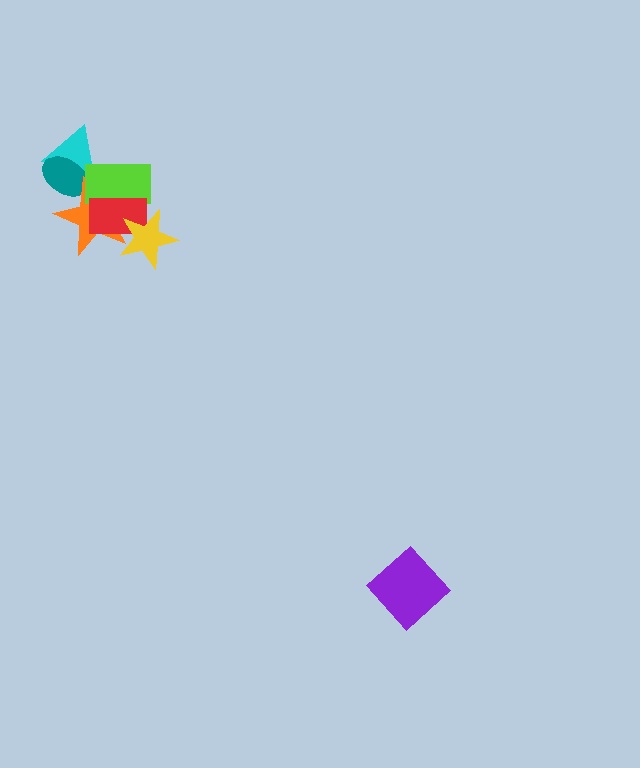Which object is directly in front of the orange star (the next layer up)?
The lime rectangle is directly in front of the orange star.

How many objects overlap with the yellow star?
2 objects overlap with the yellow star.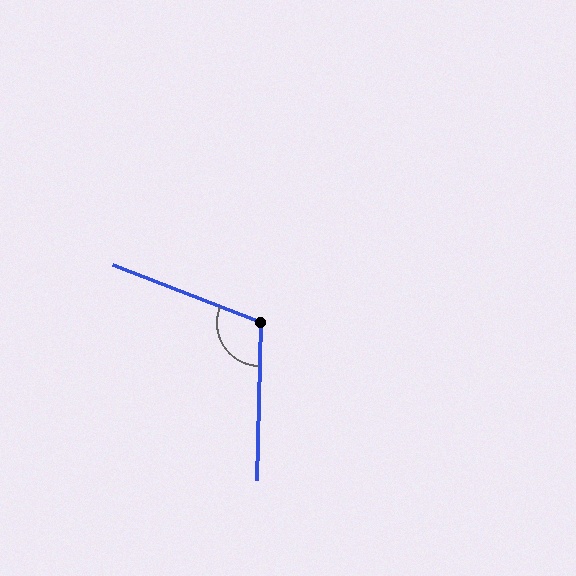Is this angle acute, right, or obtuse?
It is obtuse.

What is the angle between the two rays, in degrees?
Approximately 110 degrees.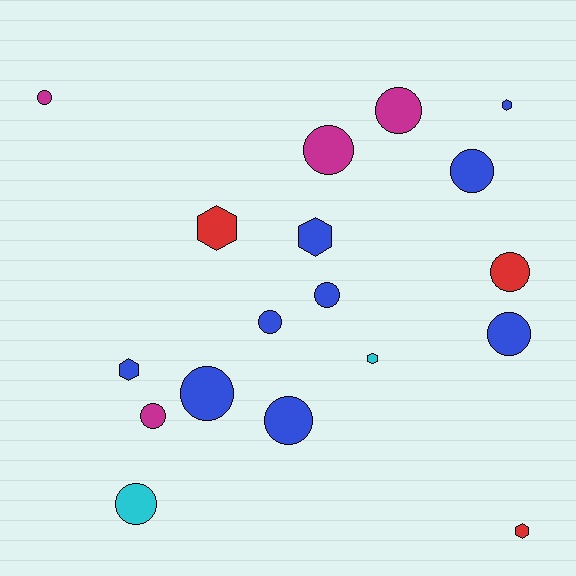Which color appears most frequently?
Blue, with 9 objects.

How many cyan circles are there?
There is 1 cyan circle.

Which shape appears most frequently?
Circle, with 12 objects.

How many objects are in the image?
There are 18 objects.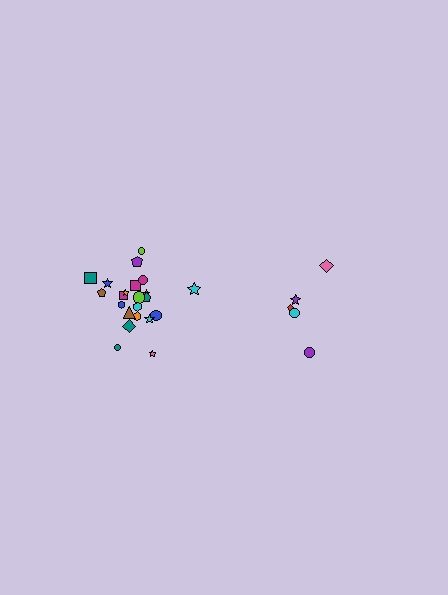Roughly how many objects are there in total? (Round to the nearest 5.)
Roughly 25 objects in total.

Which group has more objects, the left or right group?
The left group.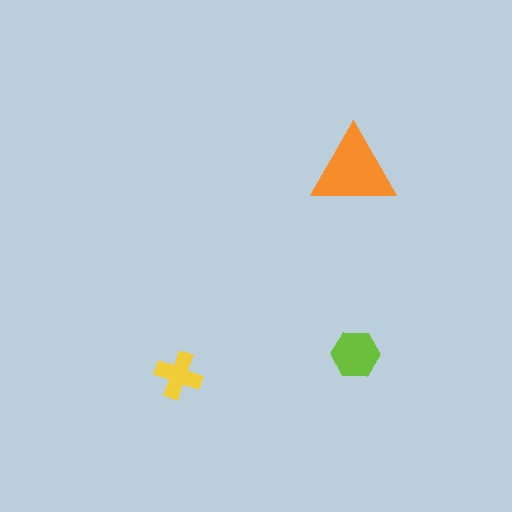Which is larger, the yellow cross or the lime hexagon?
The lime hexagon.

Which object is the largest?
The orange triangle.